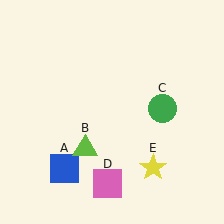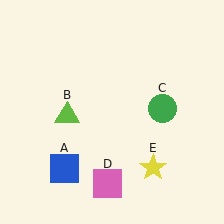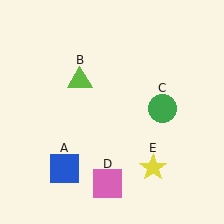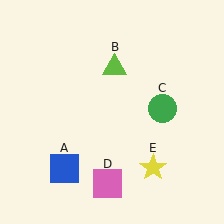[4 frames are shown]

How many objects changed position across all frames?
1 object changed position: lime triangle (object B).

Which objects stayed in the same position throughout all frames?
Blue square (object A) and green circle (object C) and pink square (object D) and yellow star (object E) remained stationary.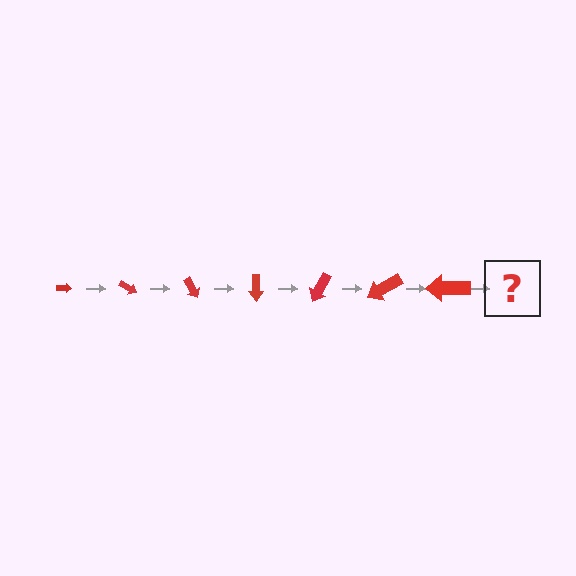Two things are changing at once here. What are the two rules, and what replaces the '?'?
The two rules are that the arrow grows larger each step and it rotates 30 degrees each step. The '?' should be an arrow, larger than the previous one and rotated 210 degrees from the start.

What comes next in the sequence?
The next element should be an arrow, larger than the previous one and rotated 210 degrees from the start.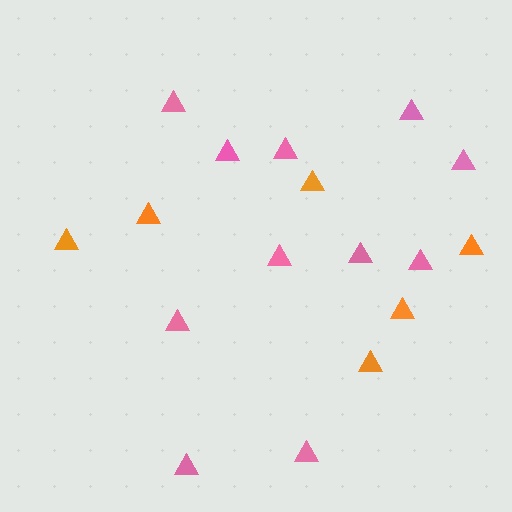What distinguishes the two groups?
There are 2 groups: one group of pink triangles (11) and one group of orange triangles (6).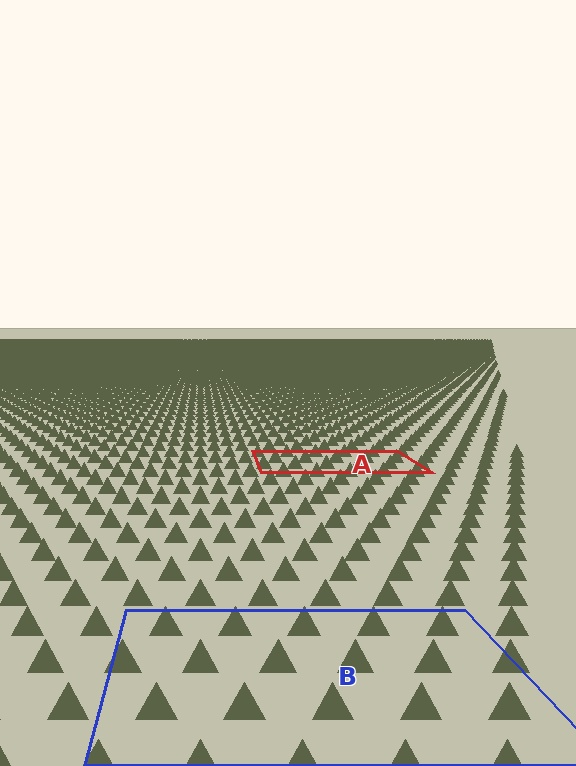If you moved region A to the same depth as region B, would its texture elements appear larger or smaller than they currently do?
They would appear larger. At a closer depth, the same texture elements are projected at a bigger on-screen size.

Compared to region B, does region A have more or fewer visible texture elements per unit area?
Region A has more texture elements per unit area — they are packed more densely because it is farther away.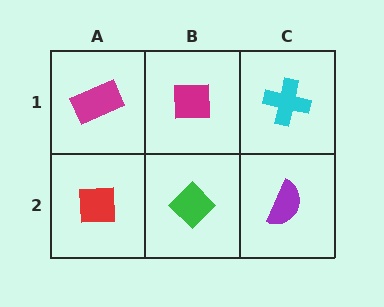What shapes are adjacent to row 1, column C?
A purple semicircle (row 2, column C), a magenta square (row 1, column B).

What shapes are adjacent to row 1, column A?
A red square (row 2, column A), a magenta square (row 1, column B).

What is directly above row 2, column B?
A magenta square.